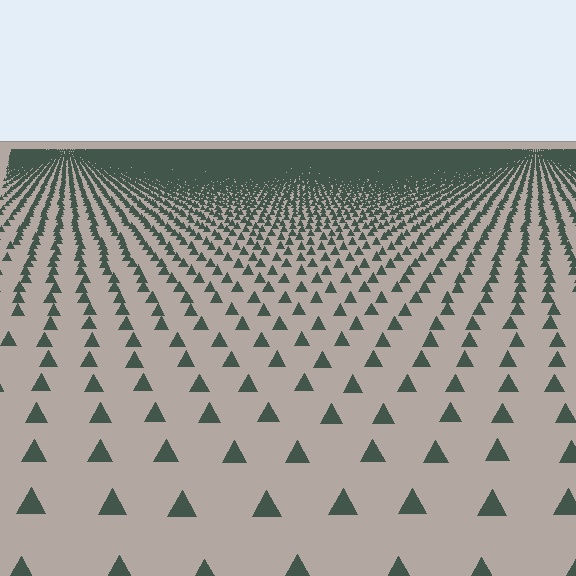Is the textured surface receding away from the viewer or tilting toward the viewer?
The surface is receding away from the viewer. Texture elements get smaller and denser toward the top.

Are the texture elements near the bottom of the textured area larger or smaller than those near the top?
Larger. Near the bottom, elements are closer to the viewer and appear at a bigger on-screen size.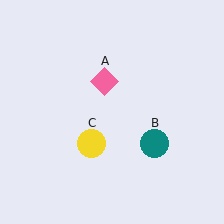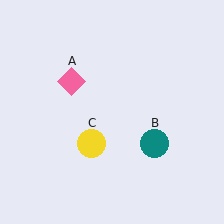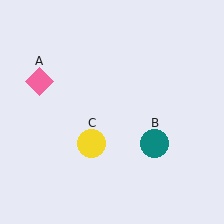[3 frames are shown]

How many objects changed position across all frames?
1 object changed position: pink diamond (object A).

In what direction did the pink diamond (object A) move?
The pink diamond (object A) moved left.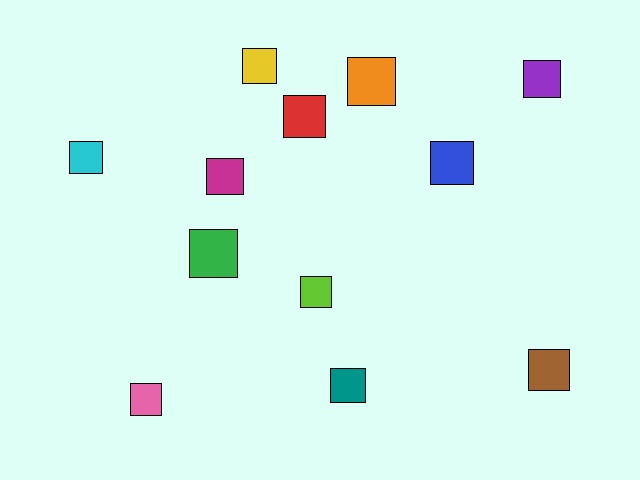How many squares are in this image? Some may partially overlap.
There are 12 squares.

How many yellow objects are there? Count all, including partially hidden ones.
There is 1 yellow object.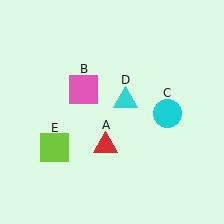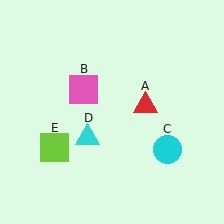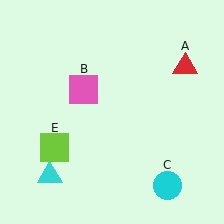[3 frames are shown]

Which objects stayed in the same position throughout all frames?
Pink square (object B) and lime square (object E) remained stationary.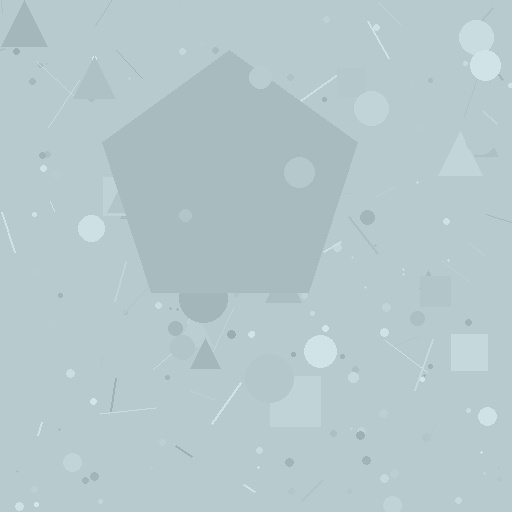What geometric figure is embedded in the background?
A pentagon is embedded in the background.